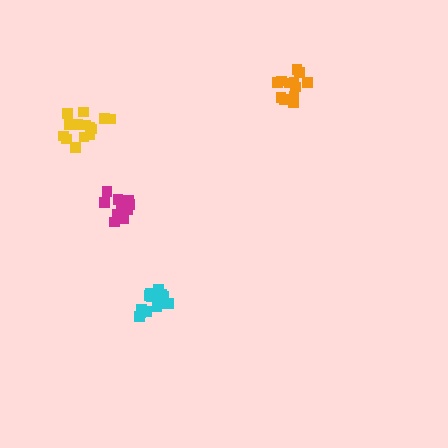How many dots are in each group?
Group 1: 10 dots, Group 2: 14 dots, Group 3: 13 dots, Group 4: 15 dots (52 total).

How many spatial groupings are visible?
There are 4 spatial groupings.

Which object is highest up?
The orange cluster is topmost.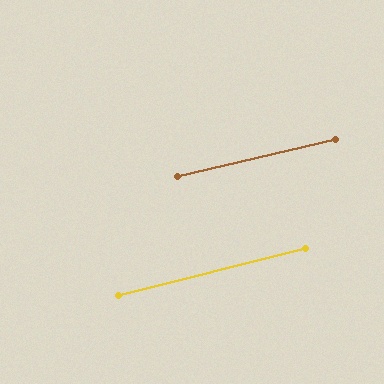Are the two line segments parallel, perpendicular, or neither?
Parallel — their directions differ by only 0.9°.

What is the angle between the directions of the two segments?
Approximately 1 degree.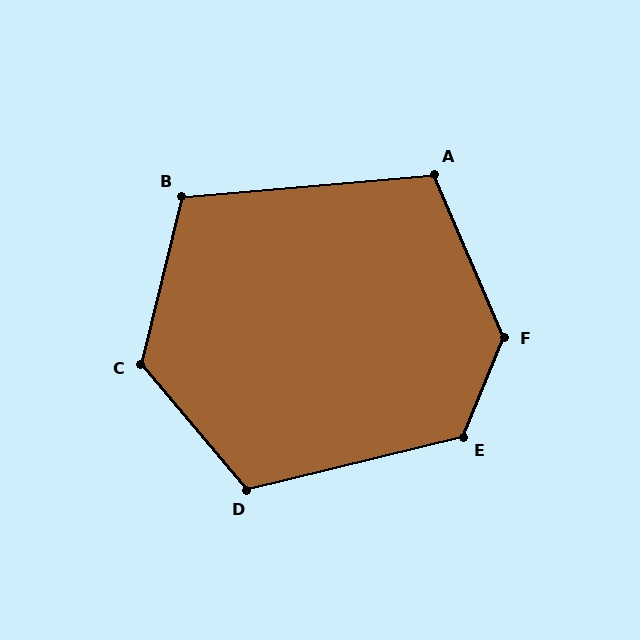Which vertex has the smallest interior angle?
A, at approximately 108 degrees.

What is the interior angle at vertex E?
Approximately 126 degrees (obtuse).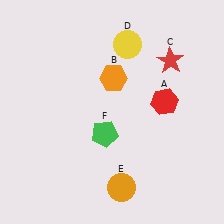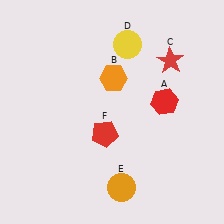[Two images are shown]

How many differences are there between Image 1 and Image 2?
There is 1 difference between the two images.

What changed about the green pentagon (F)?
In Image 1, F is green. In Image 2, it changed to red.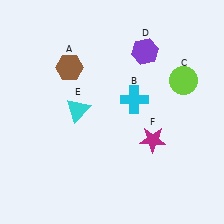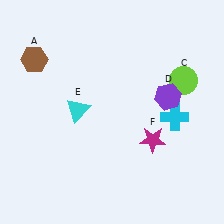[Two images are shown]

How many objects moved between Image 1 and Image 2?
3 objects moved between the two images.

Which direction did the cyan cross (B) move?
The cyan cross (B) moved right.